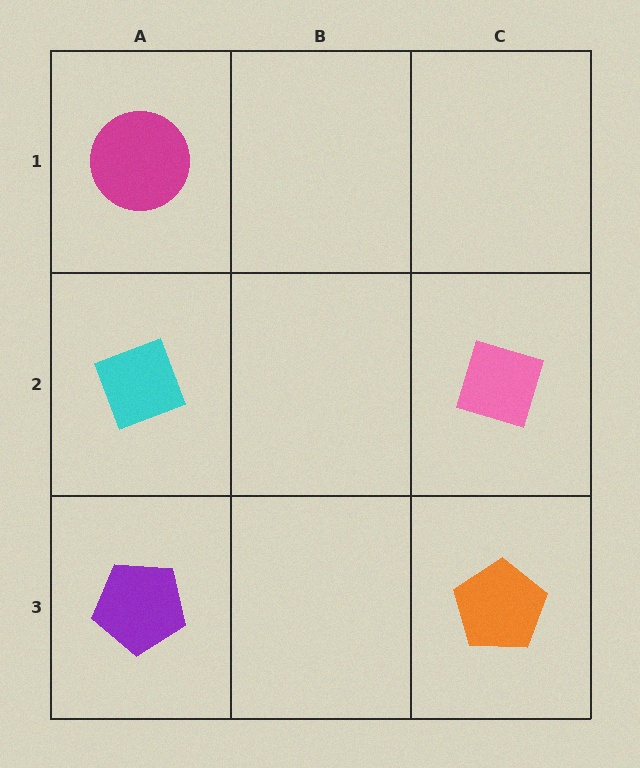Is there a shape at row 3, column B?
No, that cell is empty.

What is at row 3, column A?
A purple pentagon.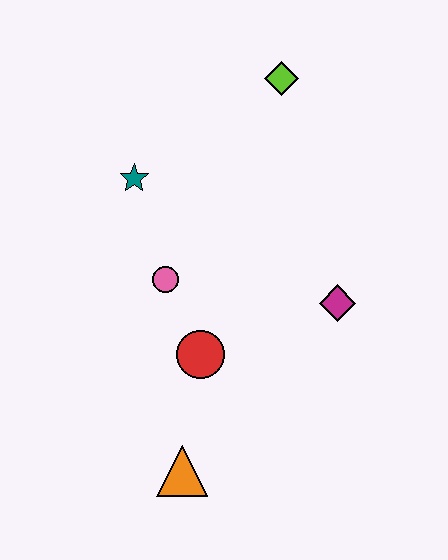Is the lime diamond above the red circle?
Yes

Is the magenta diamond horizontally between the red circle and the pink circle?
No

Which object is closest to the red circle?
The pink circle is closest to the red circle.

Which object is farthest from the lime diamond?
The orange triangle is farthest from the lime diamond.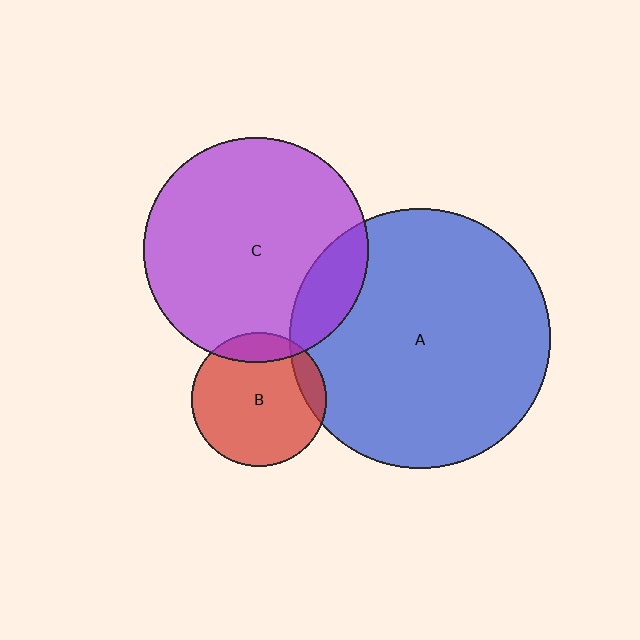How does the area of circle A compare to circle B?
Approximately 3.8 times.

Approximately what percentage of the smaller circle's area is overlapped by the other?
Approximately 10%.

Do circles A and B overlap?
Yes.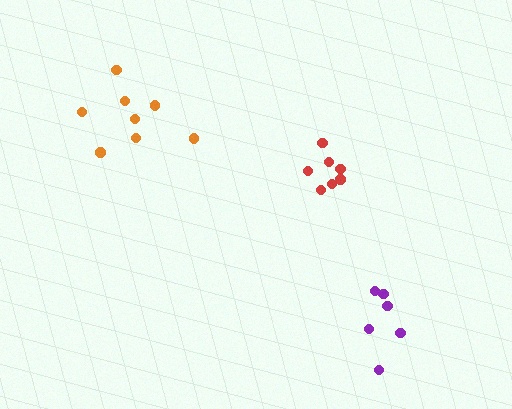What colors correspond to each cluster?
The clusters are colored: purple, red, orange.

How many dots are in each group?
Group 1: 6 dots, Group 2: 7 dots, Group 3: 8 dots (21 total).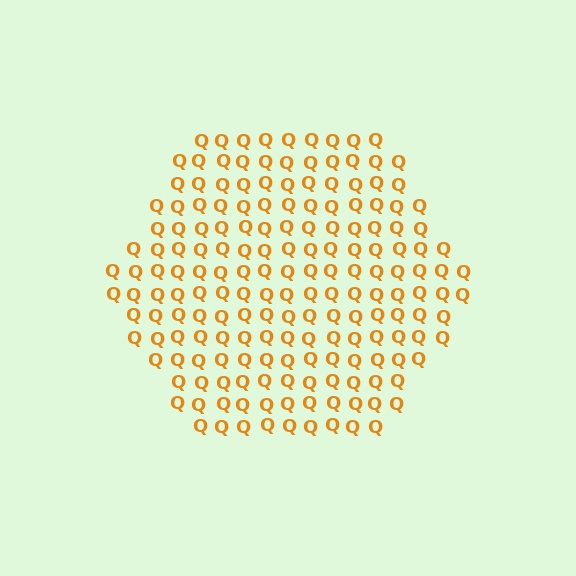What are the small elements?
The small elements are letter Q's.